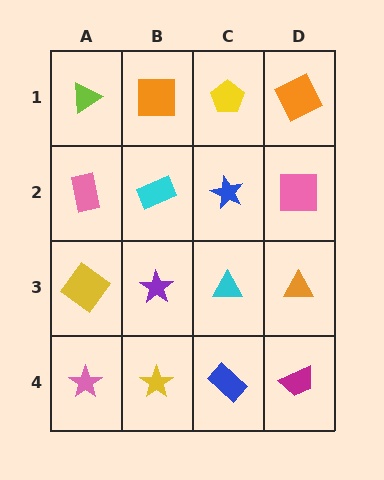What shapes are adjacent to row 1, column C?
A blue star (row 2, column C), an orange square (row 1, column B), an orange square (row 1, column D).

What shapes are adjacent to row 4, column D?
An orange triangle (row 3, column D), a blue rectangle (row 4, column C).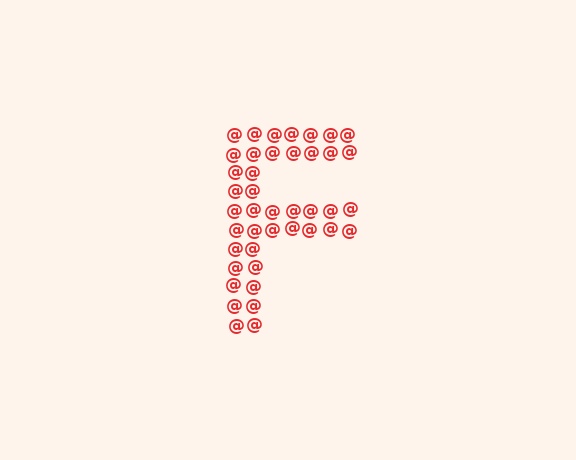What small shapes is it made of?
It is made of small at signs.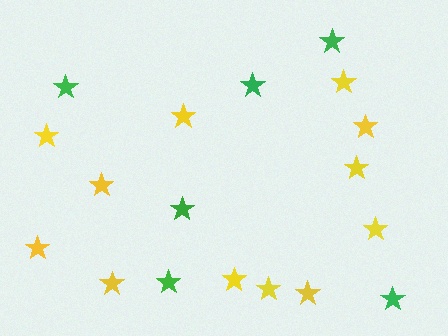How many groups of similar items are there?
There are 2 groups: one group of green stars (6) and one group of yellow stars (12).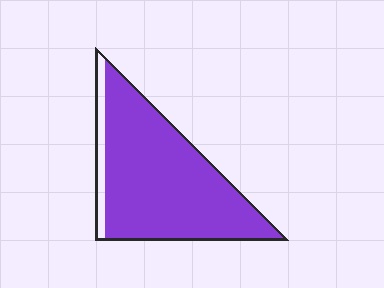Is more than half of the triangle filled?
Yes.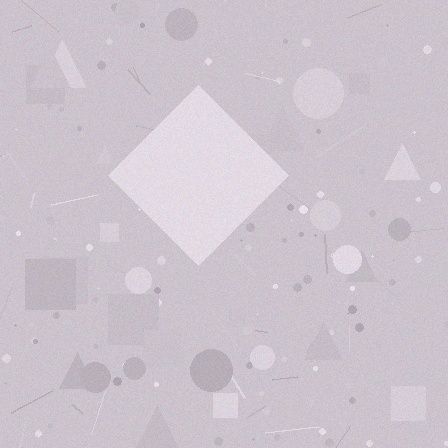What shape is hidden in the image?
A diamond is hidden in the image.